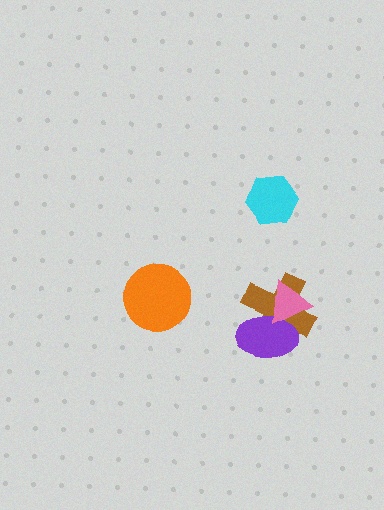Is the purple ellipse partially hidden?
Yes, it is partially covered by another shape.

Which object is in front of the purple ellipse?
The pink triangle is in front of the purple ellipse.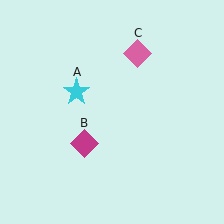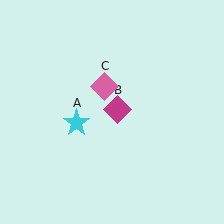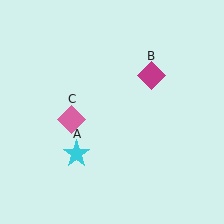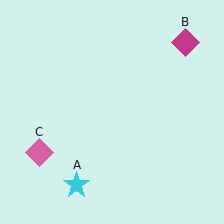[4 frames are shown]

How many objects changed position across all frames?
3 objects changed position: cyan star (object A), magenta diamond (object B), pink diamond (object C).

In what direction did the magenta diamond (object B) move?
The magenta diamond (object B) moved up and to the right.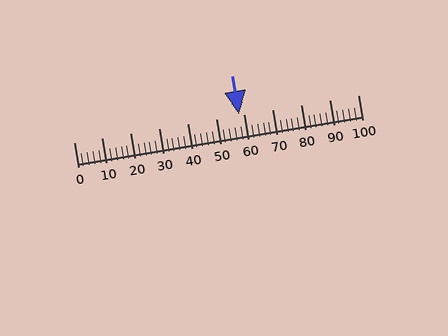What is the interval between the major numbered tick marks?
The major tick marks are spaced 10 units apart.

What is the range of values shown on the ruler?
The ruler shows values from 0 to 100.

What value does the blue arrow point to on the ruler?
The blue arrow points to approximately 58.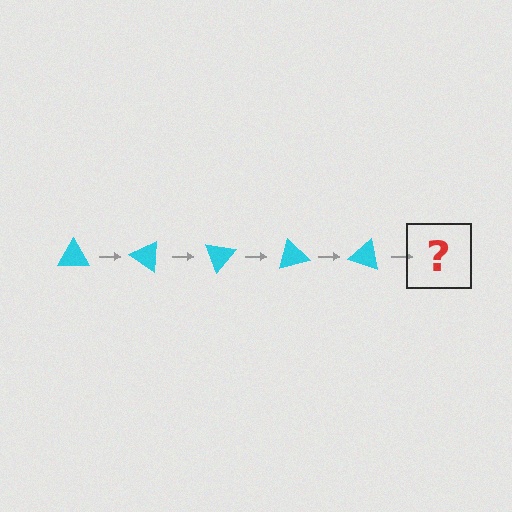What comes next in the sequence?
The next element should be a cyan triangle rotated 175 degrees.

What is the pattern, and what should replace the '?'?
The pattern is that the triangle rotates 35 degrees each step. The '?' should be a cyan triangle rotated 175 degrees.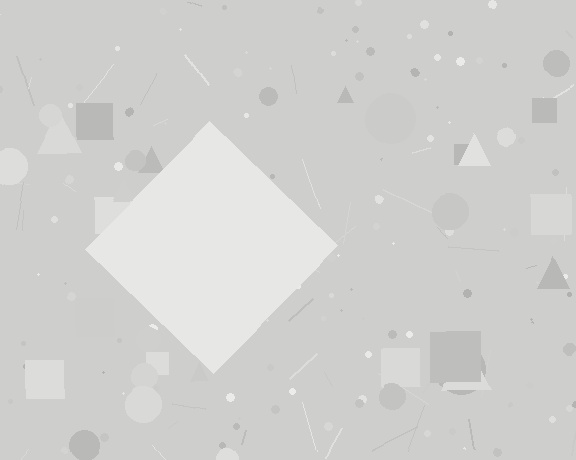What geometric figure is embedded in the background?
A diamond is embedded in the background.